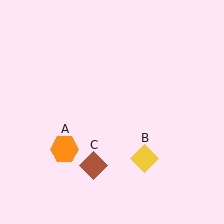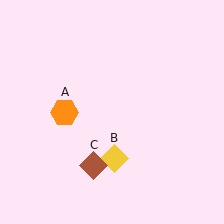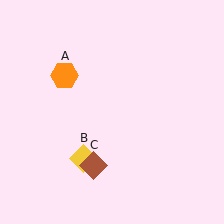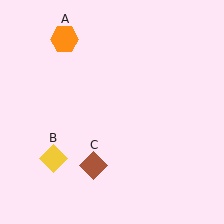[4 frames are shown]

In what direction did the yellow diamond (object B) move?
The yellow diamond (object B) moved left.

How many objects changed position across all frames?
2 objects changed position: orange hexagon (object A), yellow diamond (object B).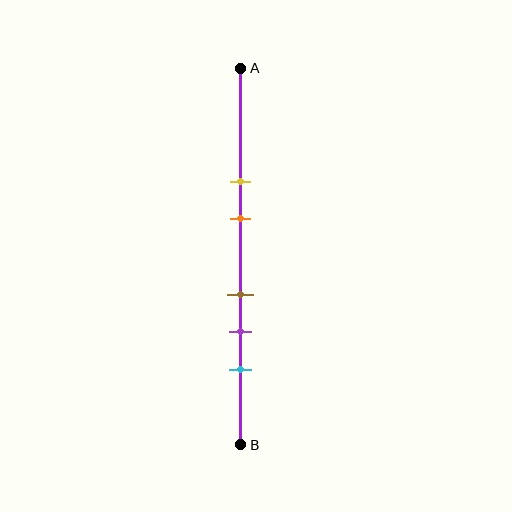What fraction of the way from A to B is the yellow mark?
The yellow mark is approximately 30% (0.3) of the way from A to B.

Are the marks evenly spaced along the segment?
No, the marks are not evenly spaced.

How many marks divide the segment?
There are 5 marks dividing the segment.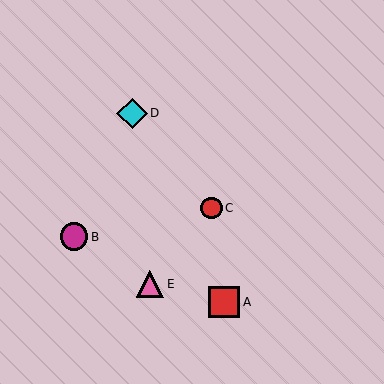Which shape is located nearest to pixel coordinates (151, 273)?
The pink triangle (labeled E) at (150, 284) is nearest to that location.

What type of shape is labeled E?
Shape E is a pink triangle.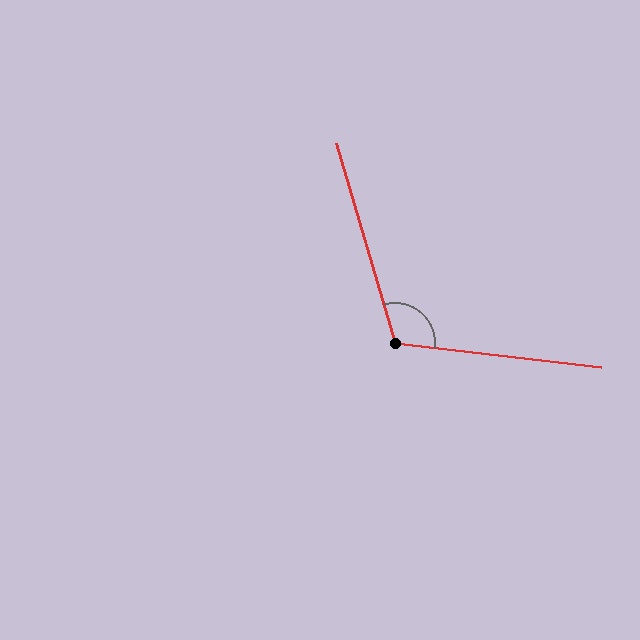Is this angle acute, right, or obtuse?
It is obtuse.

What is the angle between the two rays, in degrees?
Approximately 113 degrees.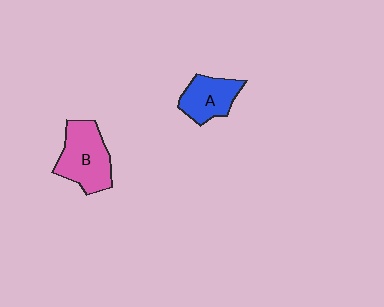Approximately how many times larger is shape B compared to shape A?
Approximately 1.4 times.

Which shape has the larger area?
Shape B (pink).